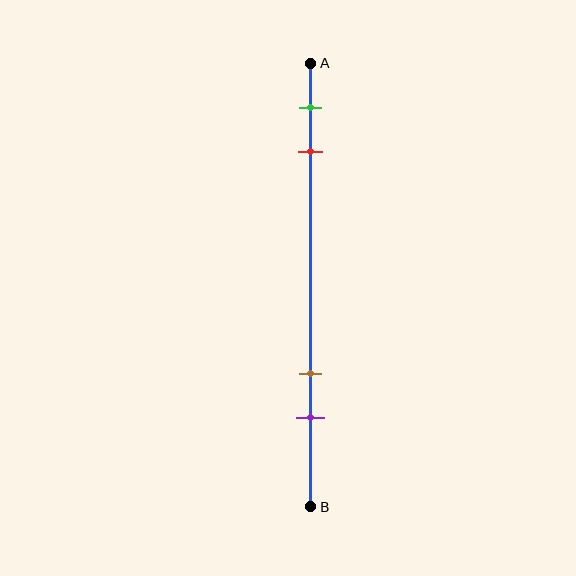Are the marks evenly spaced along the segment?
No, the marks are not evenly spaced.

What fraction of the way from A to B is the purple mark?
The purple mark is approximately 80% (0.8) of the way from A to B.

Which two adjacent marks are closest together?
The green and red marks are the closest adjacent pair.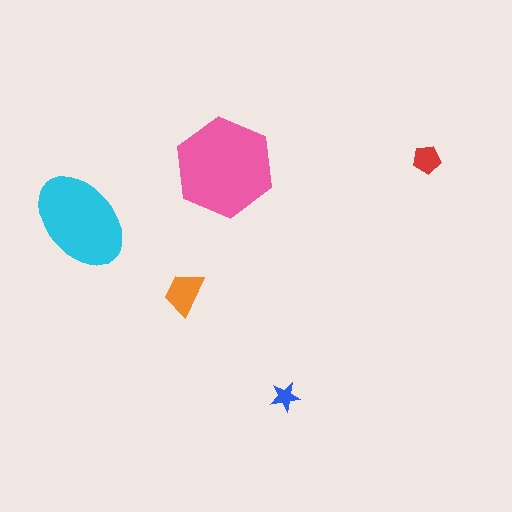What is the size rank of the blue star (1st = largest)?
5th.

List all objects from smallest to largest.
The blue star, the red pentagon, the orange trapezoid, the cyan ellipse, the pink hexagon.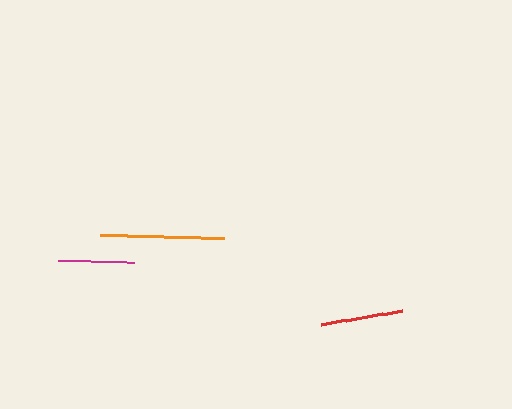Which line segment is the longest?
The orange line is the longest at approximately 124 pixels.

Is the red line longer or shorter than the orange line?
The orange line is longer than the red line.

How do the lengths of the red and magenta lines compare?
The red and magenta lines are approximately the same length.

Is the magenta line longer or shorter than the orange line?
The orange line is longer than the magenta line.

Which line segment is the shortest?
The magenta line is the shortest at approximately 76 pixels.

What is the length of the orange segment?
The orange segment is approximately 124 pixels long.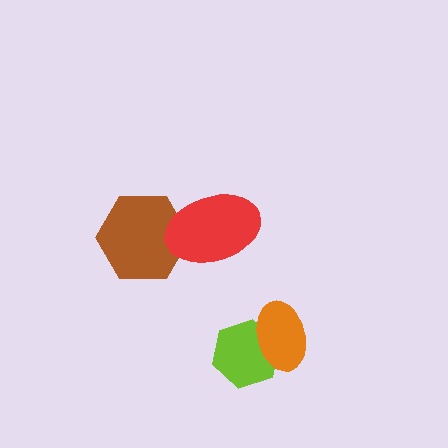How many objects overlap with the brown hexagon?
1 object overlaps with the brown hexagon.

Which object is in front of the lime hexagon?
The orange ellipse is in front of the lime hexagon.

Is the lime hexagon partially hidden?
Yes, it is partially covered by another shape.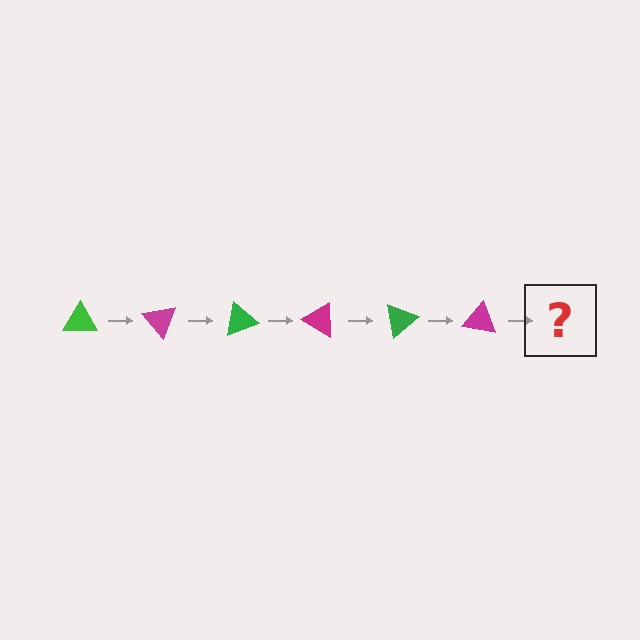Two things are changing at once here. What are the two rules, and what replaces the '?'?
The two rules are that it rotates 50 degrees each step and the color cycles through green and magenta. The '?' should be a green triangle, rotated 300 degrees from the start.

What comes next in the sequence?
The next element should be a green triangle, rotated 300 degrees from the start.